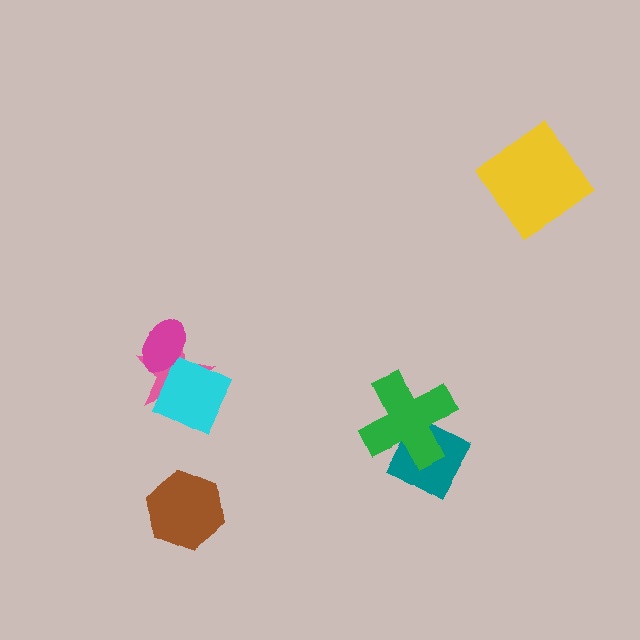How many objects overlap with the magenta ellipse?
1 object overlaps with the magenta ellipse.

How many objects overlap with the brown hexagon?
0 objects overlap with the brown hexagon.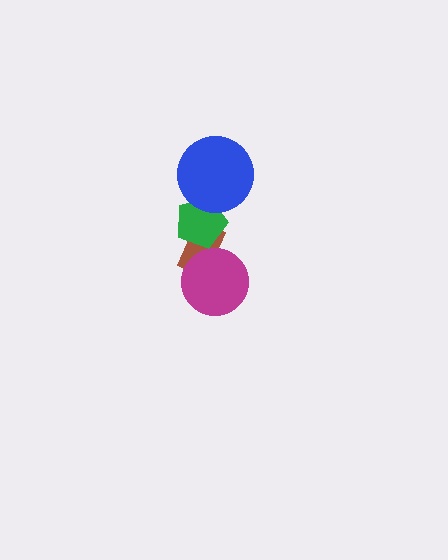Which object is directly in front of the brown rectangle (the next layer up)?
The magenta circle is directly in front of the brown rectangle.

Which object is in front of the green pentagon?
The blue circle is in front of the green pentagon.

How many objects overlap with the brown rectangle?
2 objects overlap with the brown rectangle.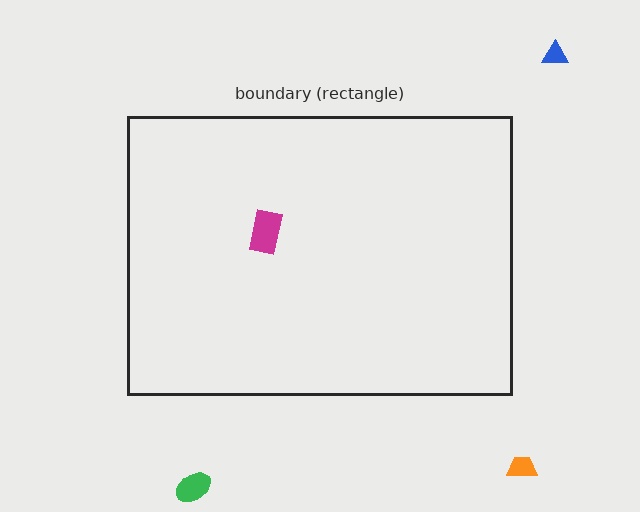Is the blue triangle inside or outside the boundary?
Outside.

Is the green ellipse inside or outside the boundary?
Outside.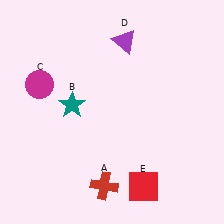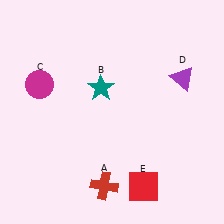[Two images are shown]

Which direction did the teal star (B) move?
The teal star (B) moved right.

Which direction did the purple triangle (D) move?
The purple triangle (D) moved right.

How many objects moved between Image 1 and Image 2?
2 objects moved between the two images.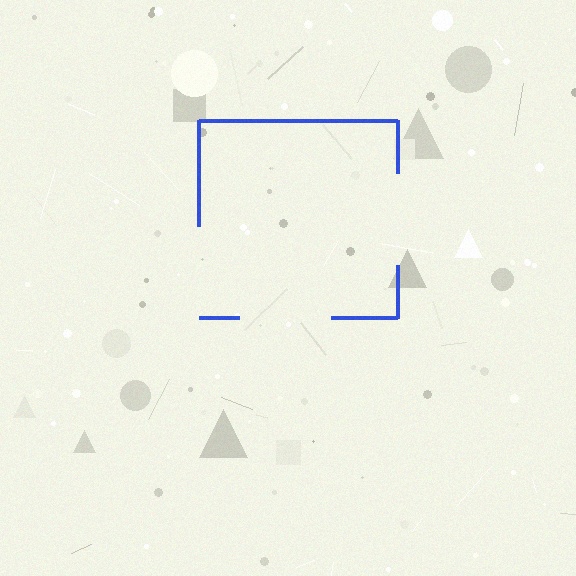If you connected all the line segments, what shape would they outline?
They would outline a square.